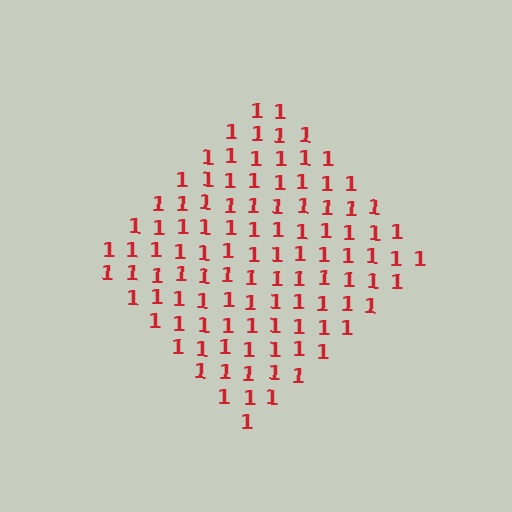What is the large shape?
The large shape is a diamond.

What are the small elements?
The small elements are digit 1's.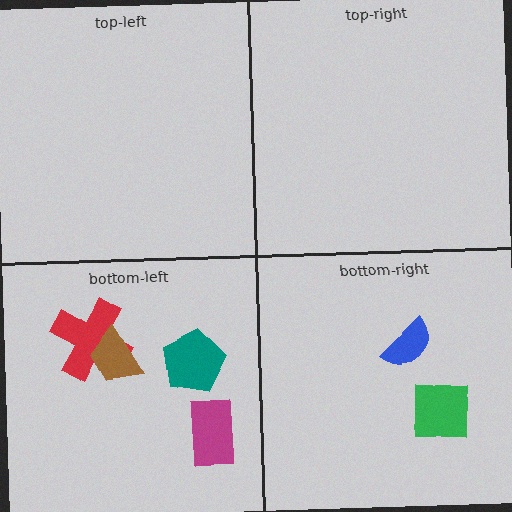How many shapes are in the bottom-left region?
4.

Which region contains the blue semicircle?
The bottom-right region.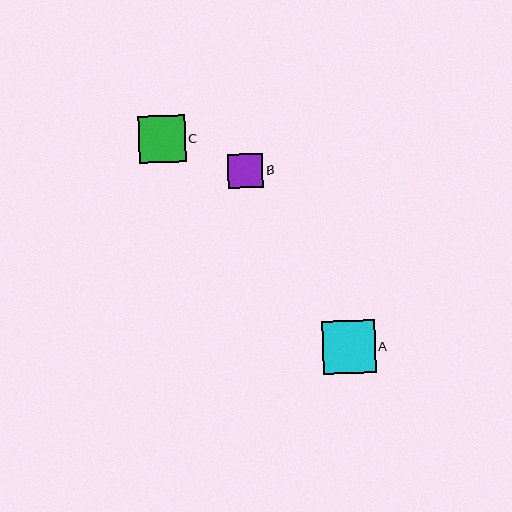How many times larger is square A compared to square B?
Square A is approximately 1.5 times the size of square B.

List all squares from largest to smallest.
From largest to smallest: A, C, B.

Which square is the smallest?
Square B is the smallest with a size of approximately 35 pixels.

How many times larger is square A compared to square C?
Square A is approximately 1.1 times the size of square C.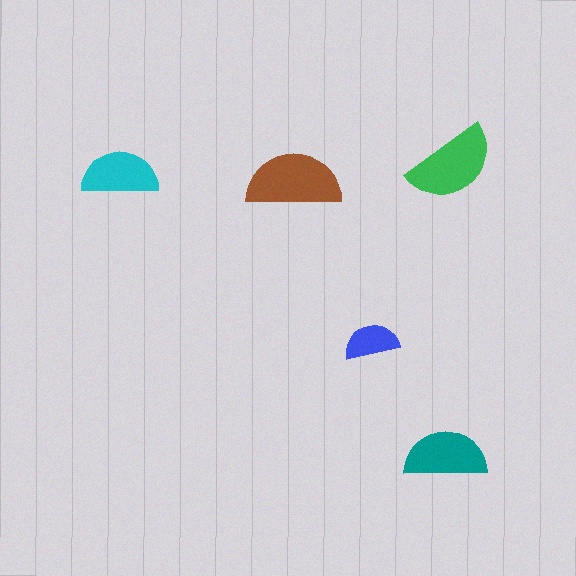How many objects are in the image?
There are 5 objects in the image.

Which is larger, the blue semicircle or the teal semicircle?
The teal one.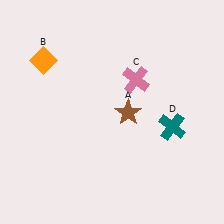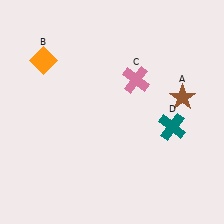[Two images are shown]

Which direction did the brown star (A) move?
The brown star (A) moved right.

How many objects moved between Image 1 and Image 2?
1 object moved between the two images.